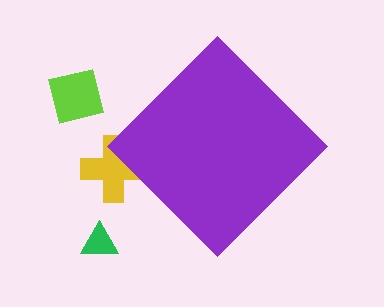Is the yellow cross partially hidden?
Yes, the yellow cross is partially hidden behind the purple diamond.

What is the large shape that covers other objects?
A purple diamond.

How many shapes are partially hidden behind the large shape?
1 shape is partially hidden.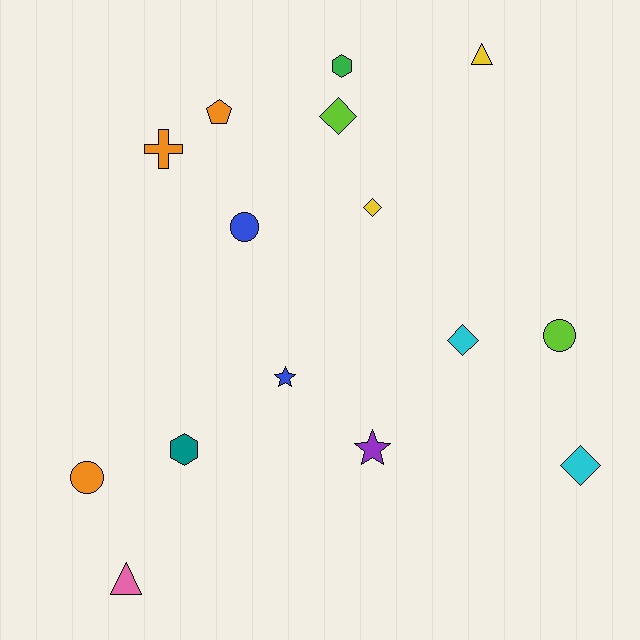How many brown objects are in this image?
There are no brown objects.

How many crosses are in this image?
There is 1 cross.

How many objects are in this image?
There are 15 objects.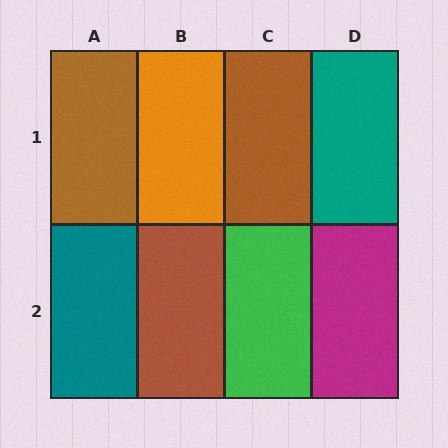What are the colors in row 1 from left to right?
Brown, orange, brown, teal.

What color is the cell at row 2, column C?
Green.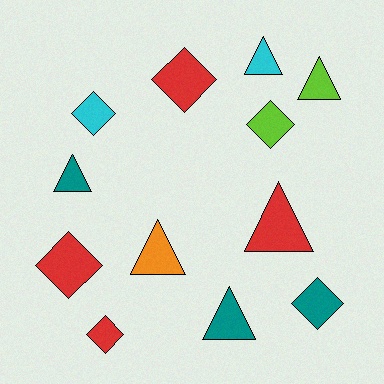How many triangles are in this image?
There are 6 triangles.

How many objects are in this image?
There are 12 objects.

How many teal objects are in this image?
There are 3 teal objects.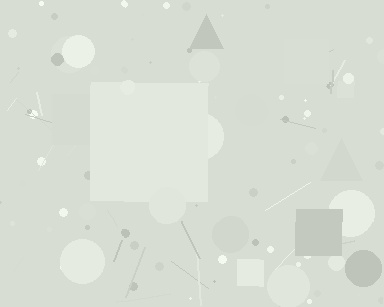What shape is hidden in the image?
A square is hidden in the image.